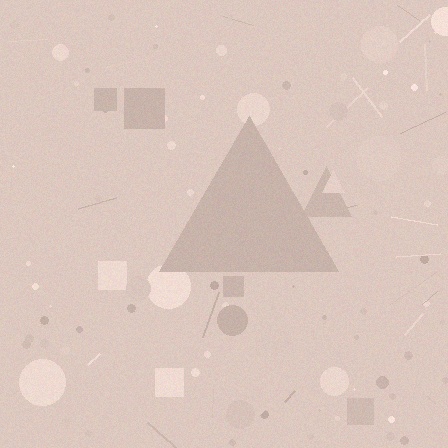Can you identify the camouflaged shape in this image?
The camouflaged shape is a triangle.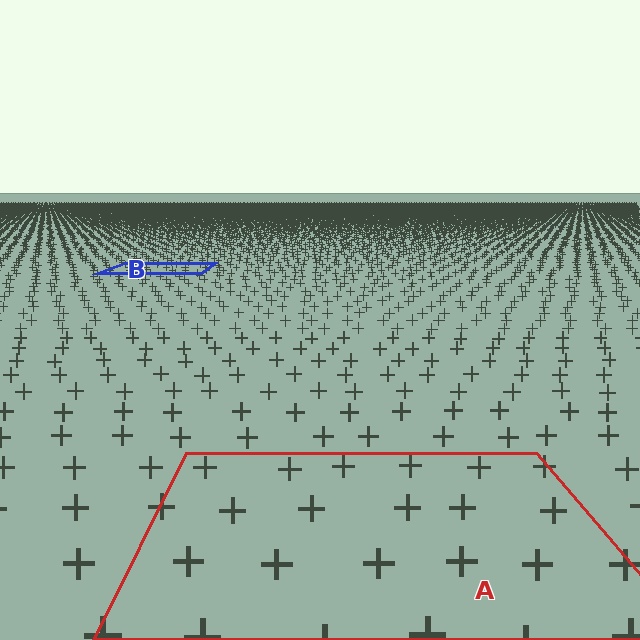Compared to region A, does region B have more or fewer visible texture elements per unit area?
Region B has more texture elements per unit area — they are packed more densely because it is farther away.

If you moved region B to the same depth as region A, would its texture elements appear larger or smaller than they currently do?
They would appear larger. At a closer depth, the same texture elements are projected at a bigger on-screen size.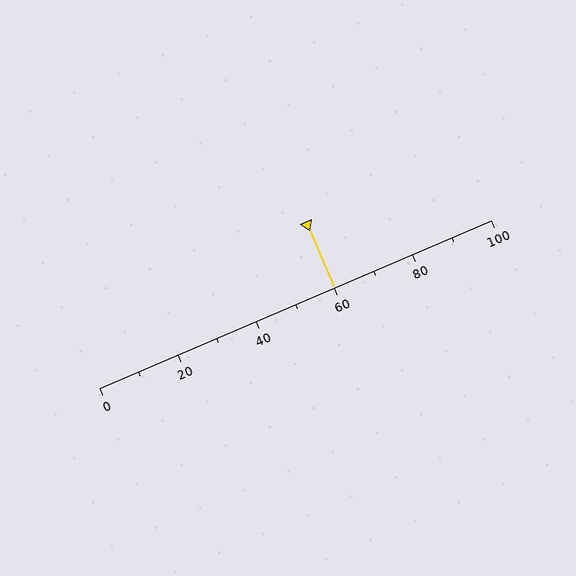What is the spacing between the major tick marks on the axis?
The major ticks are spaced 20 apart.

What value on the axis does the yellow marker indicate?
The marker indicates approximately 60.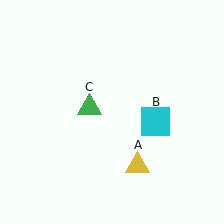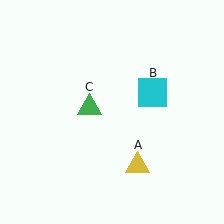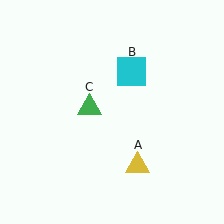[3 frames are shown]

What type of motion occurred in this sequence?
The cyan square (object B) rotated counterclockwise around the center of the scene.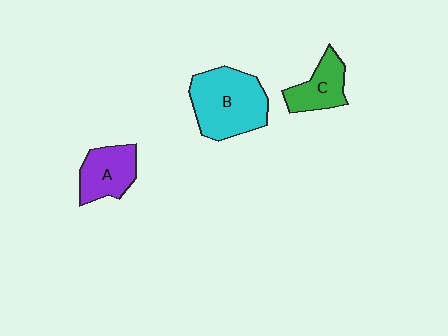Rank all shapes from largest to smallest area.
From largest to smallest: B (cyan), A (purple), C (green).